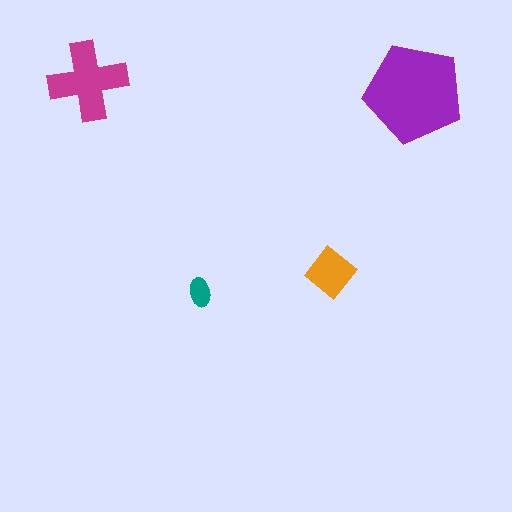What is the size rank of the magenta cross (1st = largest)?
2nd.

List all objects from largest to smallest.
The purple pentagon, the magenta cross, the orange diamond, the teal ellipse.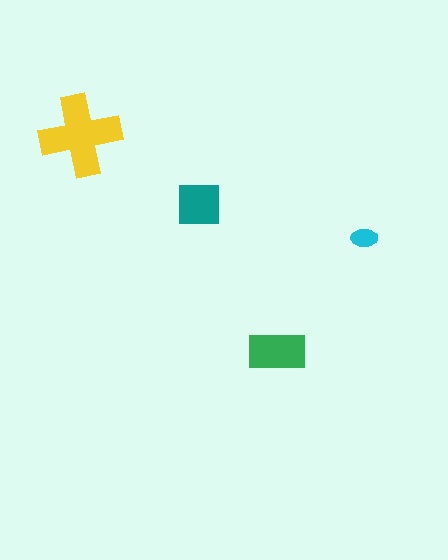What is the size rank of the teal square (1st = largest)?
3rd.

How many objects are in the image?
There are 4 objects in the image.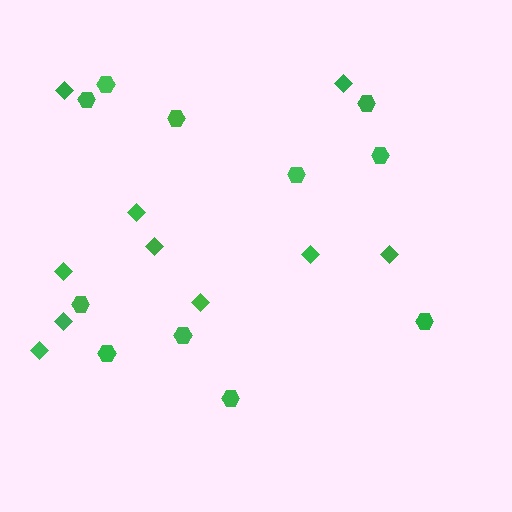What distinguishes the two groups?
There are 2 groups: one group of hexagons (11) and one group of diamonds (10).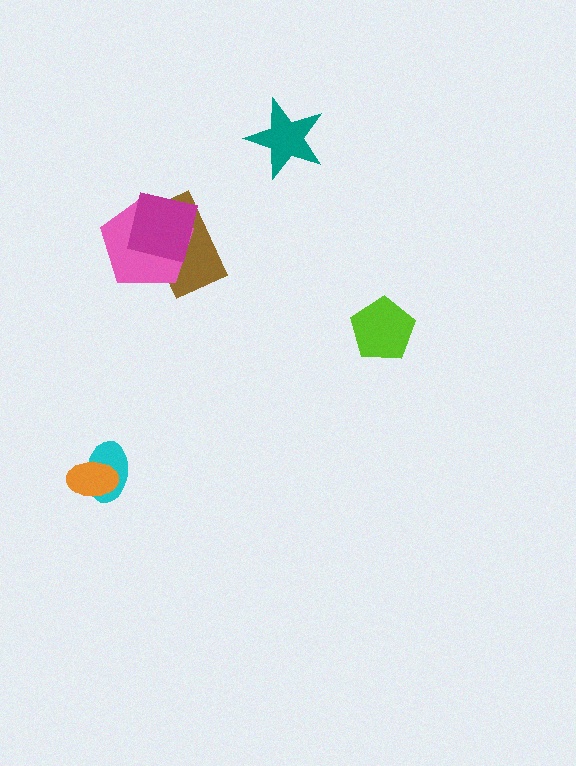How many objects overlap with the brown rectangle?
2 objects overlap with the brown rectangle.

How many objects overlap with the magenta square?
2 objects overlap with the magenta square.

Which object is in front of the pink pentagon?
The magenta square is in front of the pink pentagon.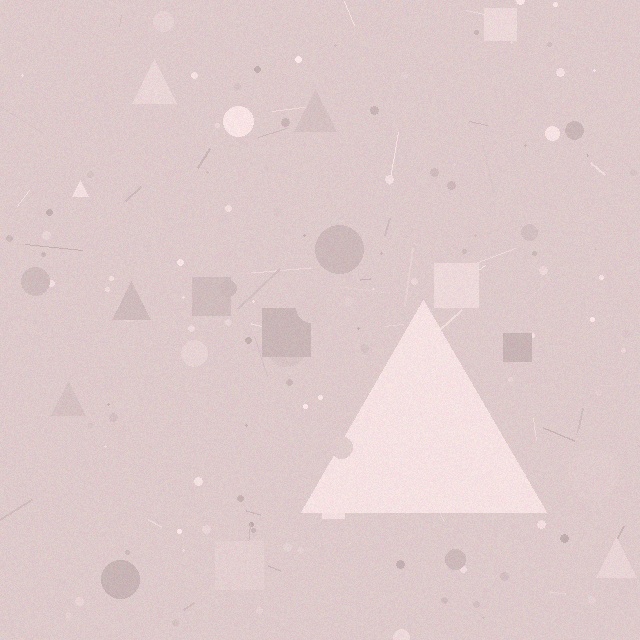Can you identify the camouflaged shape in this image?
The camouflaged shape is a triangle.